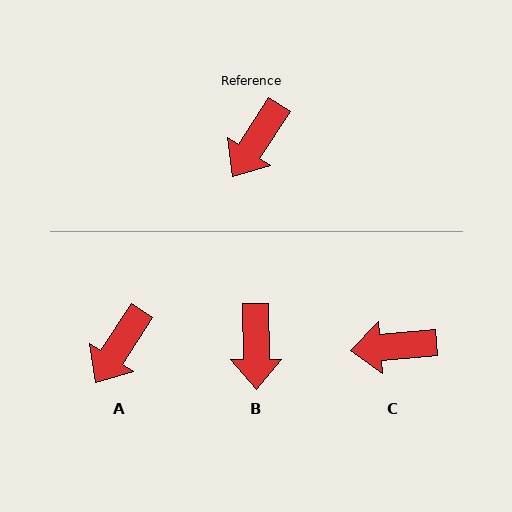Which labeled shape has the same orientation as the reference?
A.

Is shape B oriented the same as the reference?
No, it is off by about 33 degrees.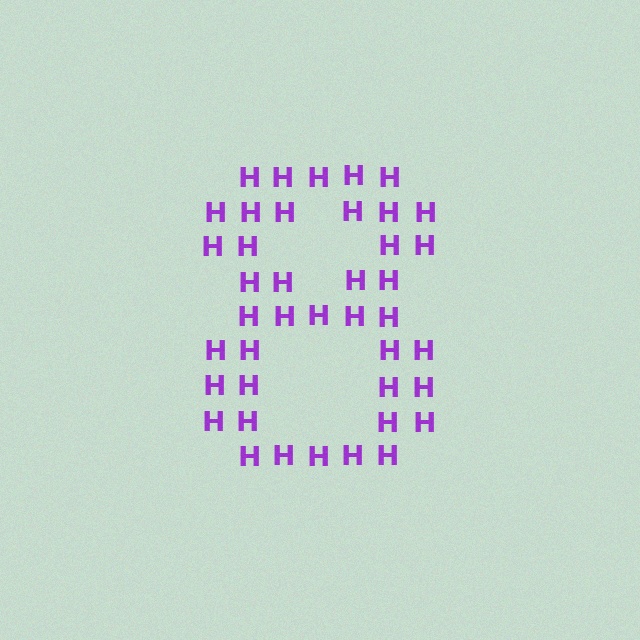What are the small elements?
The small elements are letter H's.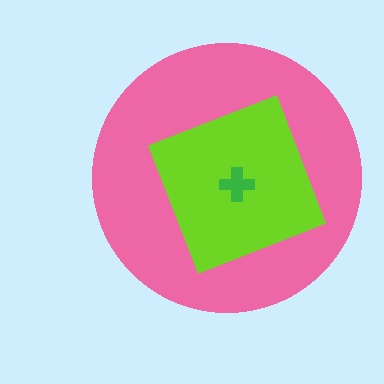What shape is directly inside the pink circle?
The lime square.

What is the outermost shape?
The pink circle.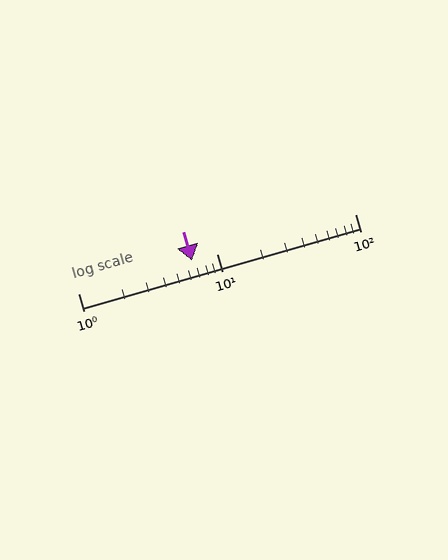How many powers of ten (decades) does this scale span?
The scale spans 2 decades, from 1 to 100.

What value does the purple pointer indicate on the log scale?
The pointer indicates approximately 6.6.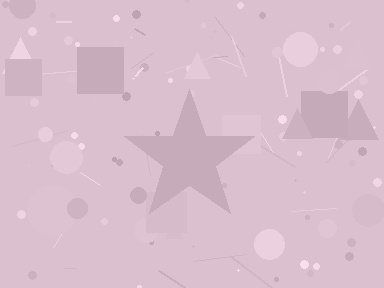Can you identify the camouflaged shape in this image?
The camouflaged shape is a star.